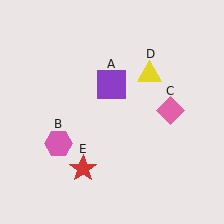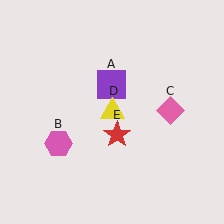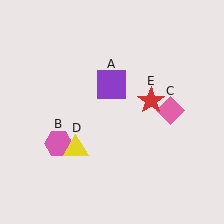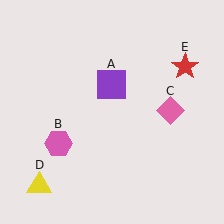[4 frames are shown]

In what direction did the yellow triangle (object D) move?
The yellow triangle (object D) moved down and to the left.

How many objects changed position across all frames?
2 objects changed position: yellow triangle (object D), red star (object E).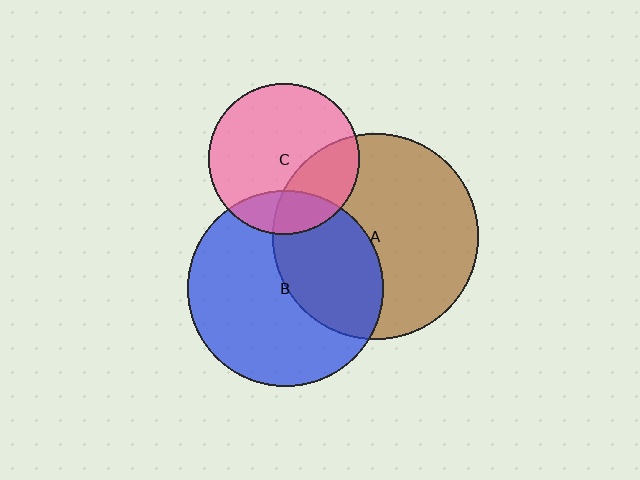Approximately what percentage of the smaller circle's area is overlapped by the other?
Approximately 20%.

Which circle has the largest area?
Circle A (brown).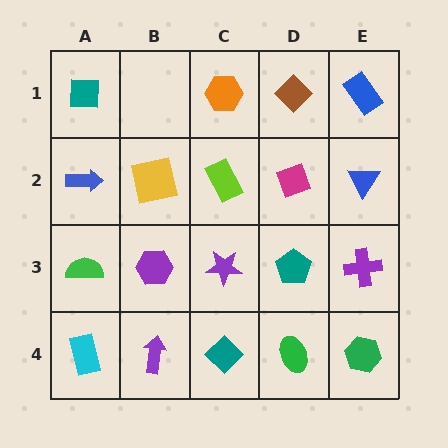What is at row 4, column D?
A green ellipse.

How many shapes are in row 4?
5 shapes.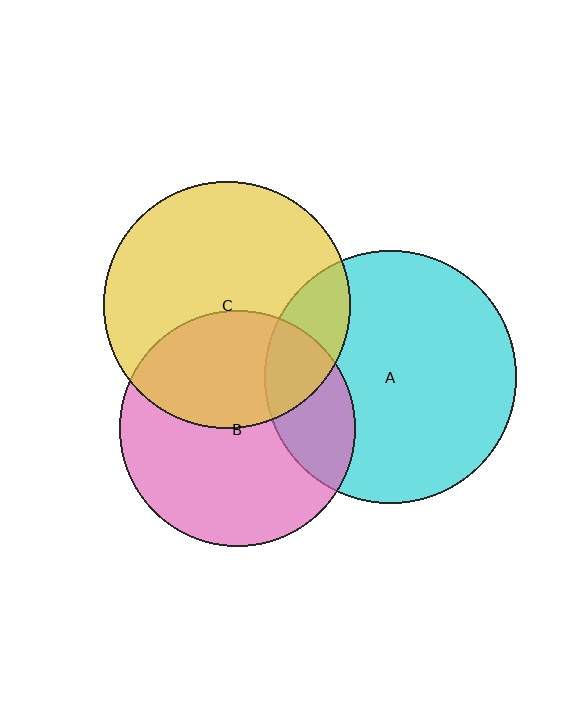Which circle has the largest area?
Circle A (cyan).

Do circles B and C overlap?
Yes.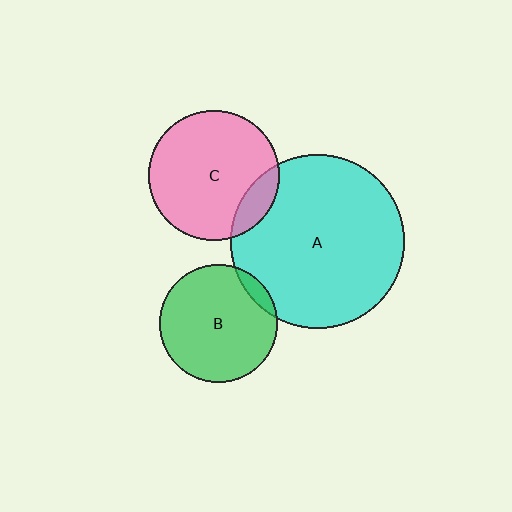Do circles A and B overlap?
Yes.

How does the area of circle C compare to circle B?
Approximately 1.2 times.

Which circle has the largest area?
Circle A (cyan).